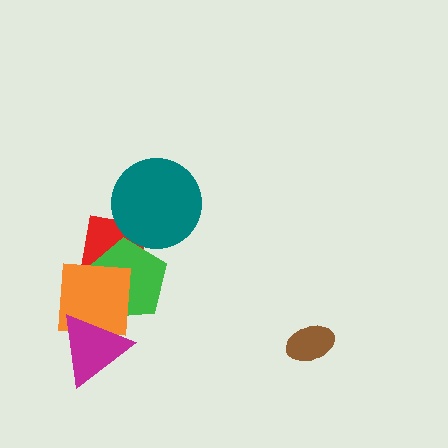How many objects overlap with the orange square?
3 objects overlap with the orange square.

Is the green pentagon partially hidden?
Yes, it is partially covered by another shape.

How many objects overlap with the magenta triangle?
2 objects overlap with the magenta triangle.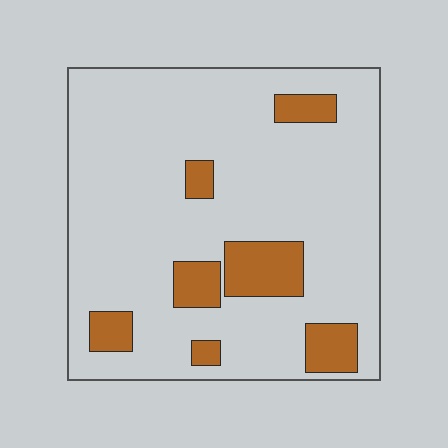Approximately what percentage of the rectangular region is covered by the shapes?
Approximately 15%.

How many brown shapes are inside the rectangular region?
7.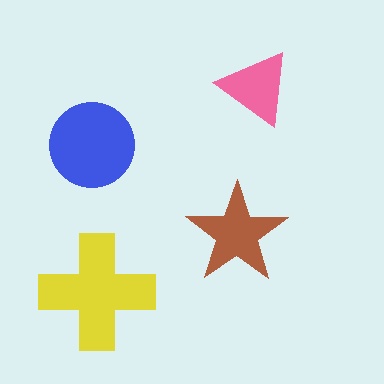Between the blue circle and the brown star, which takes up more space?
The blue circle.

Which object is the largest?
The yellow cross.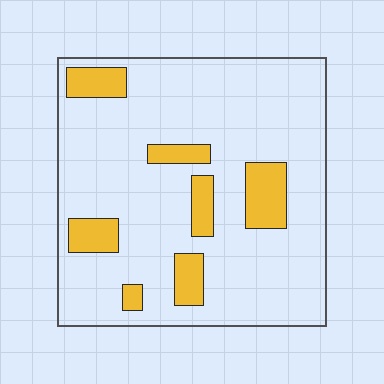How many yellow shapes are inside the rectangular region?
7.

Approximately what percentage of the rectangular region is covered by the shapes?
Approximately 15%.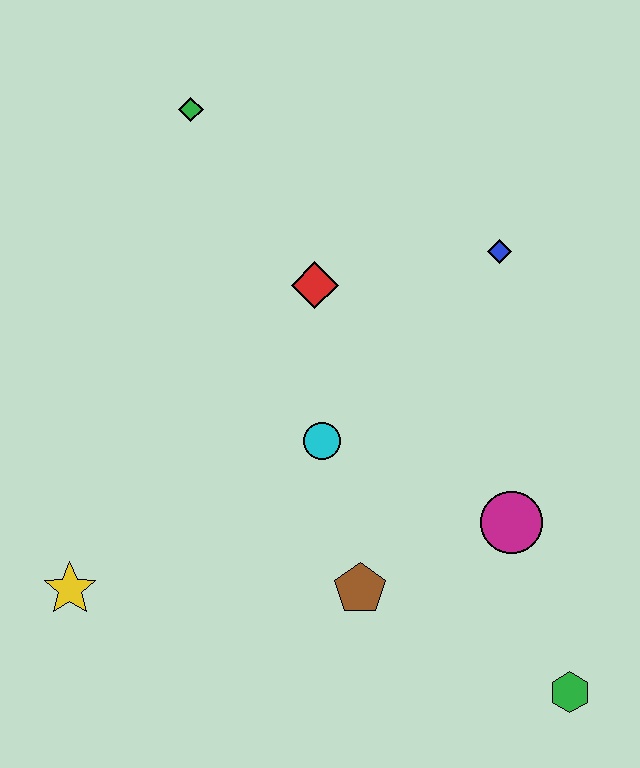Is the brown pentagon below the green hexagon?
No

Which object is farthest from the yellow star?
The blue diamond is farthest from the yellow star.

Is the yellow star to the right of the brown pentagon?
No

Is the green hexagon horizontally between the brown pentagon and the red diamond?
No